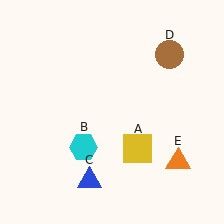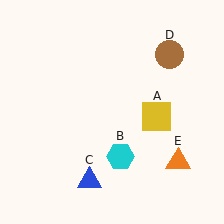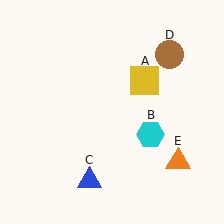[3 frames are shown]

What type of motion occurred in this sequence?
The yellow square (object A), cyan hexagon (object B) rotated counterclockwise around the center of the scene.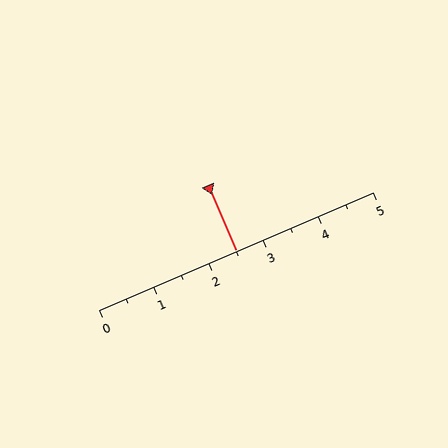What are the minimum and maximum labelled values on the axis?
The axis runs from 0 to 5.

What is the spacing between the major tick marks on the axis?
The major ticks are spaced 1 apart.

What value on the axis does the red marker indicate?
The marker indicates approximately 2.5.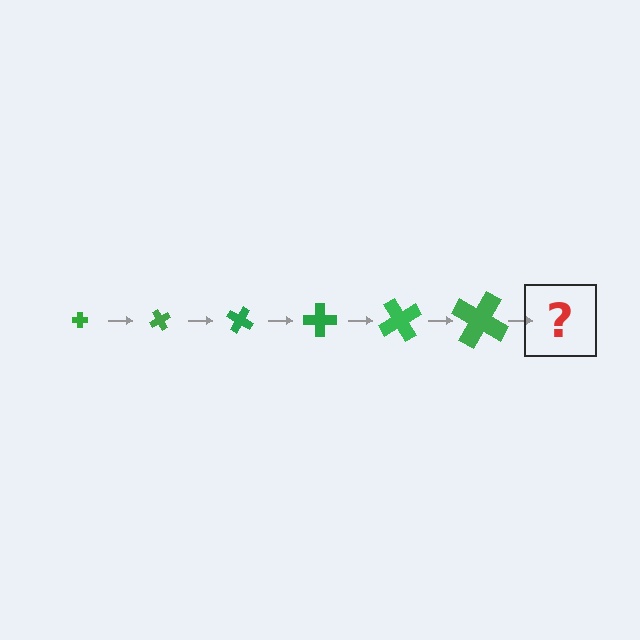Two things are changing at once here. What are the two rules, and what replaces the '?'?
The two rules are that the cross grows larger each step and it rotates 60 degrees each step. The '?' should be a cross, larger than the previous one and rotated 360 degrees from the start.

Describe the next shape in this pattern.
It should be a cross, larger than the previous one and rotated 360 degrees from the start.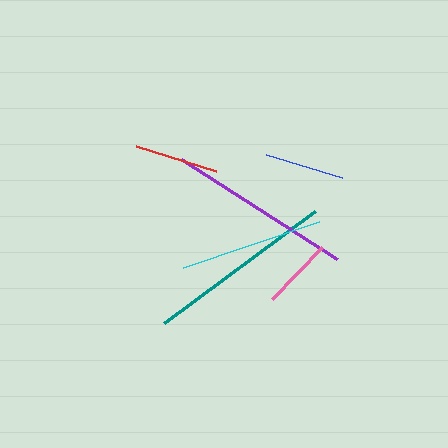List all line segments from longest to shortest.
From longest to shortest: teal, purple, cyan, red, blue, pink.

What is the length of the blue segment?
The blue segment is approximately 80 pixels long.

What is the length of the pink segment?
The pink segment is approximately 72 pixels long.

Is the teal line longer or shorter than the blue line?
The teal line is longer than the blue line.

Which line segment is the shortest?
The pink line is the shortest at approximately 72 pixels.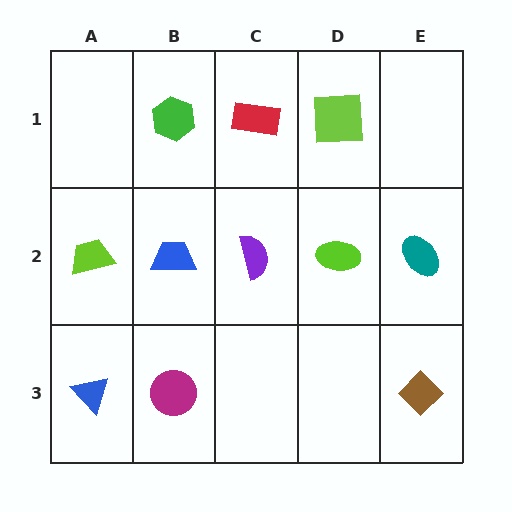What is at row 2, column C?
A purple semicircle.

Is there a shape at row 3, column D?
No, that cell is empty.